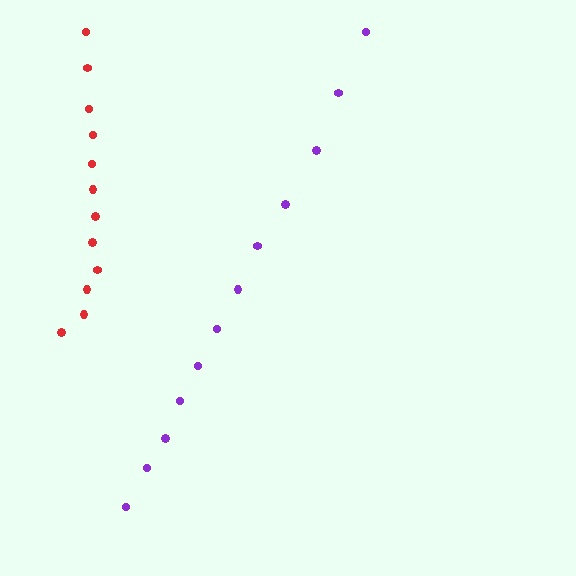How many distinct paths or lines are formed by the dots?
There are 2 distinct paths.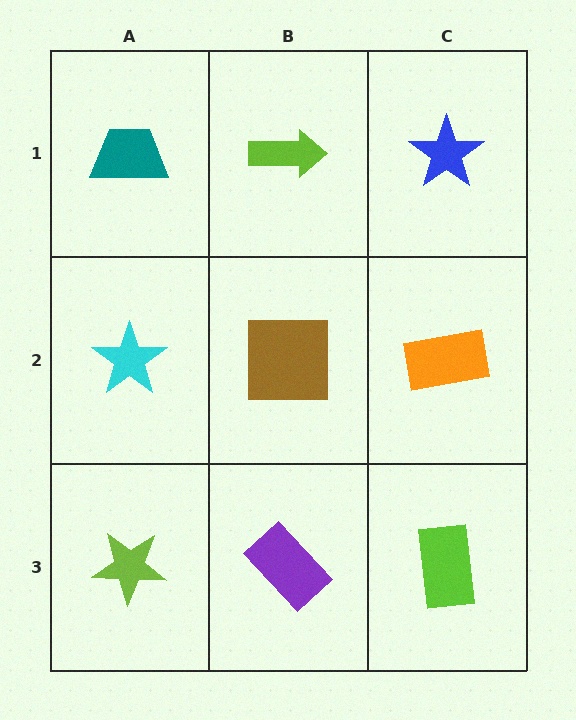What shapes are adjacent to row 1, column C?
An orange rectangle (row 2, column C), a lime arrow (row 1, column B).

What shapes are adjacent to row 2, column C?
A blue star (row 1, column C), a lime rectangle (row 3, column C), a brown square (row 2, column B).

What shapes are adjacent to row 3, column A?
A cyan star (row 2, column A), a purple rectangle (row 3, column B).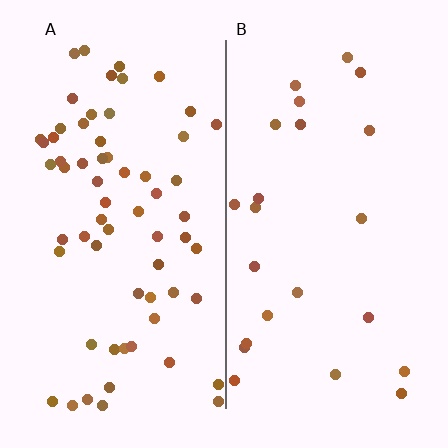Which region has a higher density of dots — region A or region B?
A (the left).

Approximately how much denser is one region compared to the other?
Approximately 2.8× — region A over region B.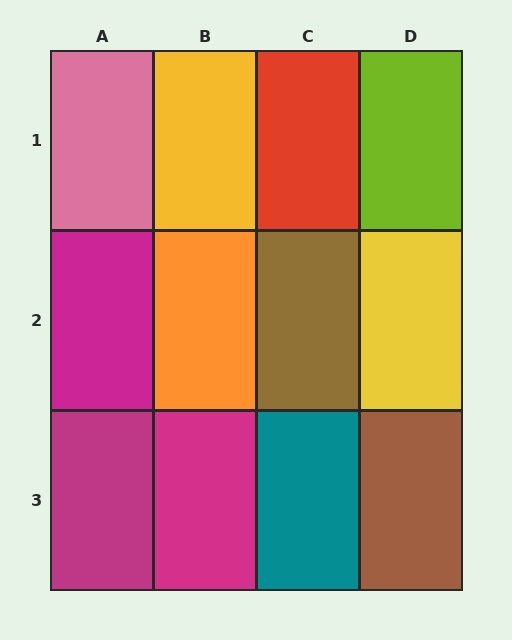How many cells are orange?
1 cell is orange.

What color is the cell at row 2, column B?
Orange.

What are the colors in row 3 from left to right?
Magenta, magenta, teal, brown.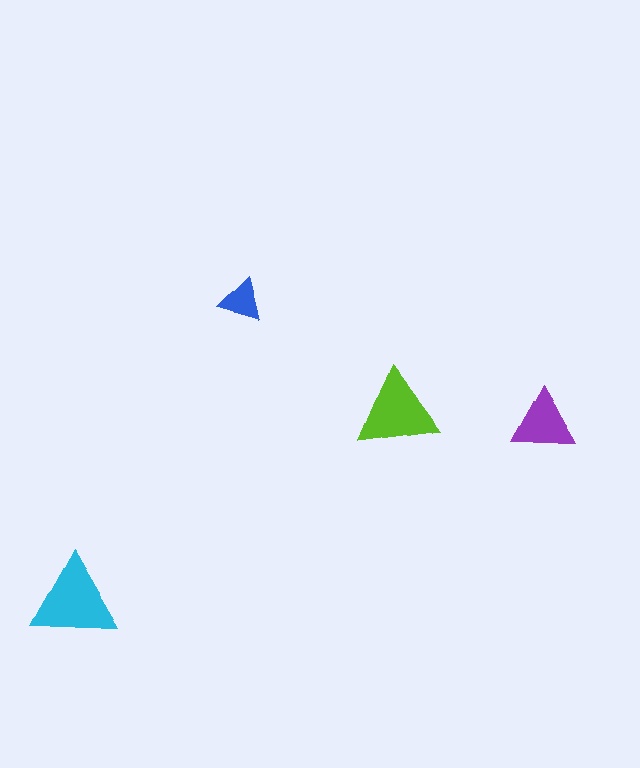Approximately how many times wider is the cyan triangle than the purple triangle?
About 1.5 times wider.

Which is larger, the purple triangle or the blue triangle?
The purple one.